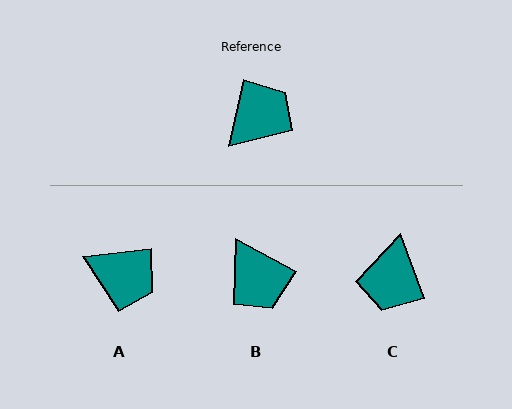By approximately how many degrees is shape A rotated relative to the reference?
Approximately 71 degrees clockwise.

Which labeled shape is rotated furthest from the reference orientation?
C, about 148 degrees away.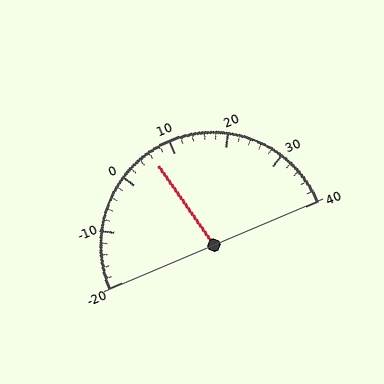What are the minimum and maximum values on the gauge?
The gauge ranges from -20 to 40.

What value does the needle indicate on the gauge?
The needle indicates approximately 6.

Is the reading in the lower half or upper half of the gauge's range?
The reading is in the lower half of the range (-20 to 40).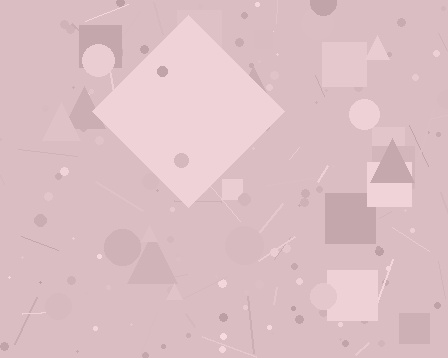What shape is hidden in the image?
A diamond is hidden in the image.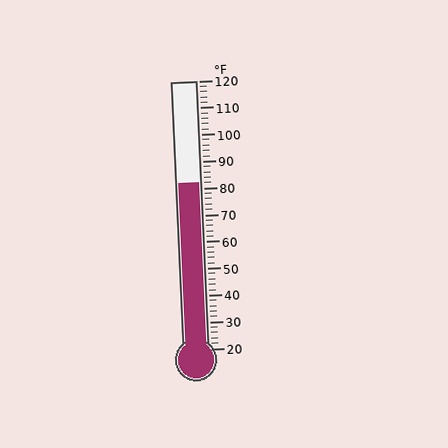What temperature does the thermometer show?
The thermometer shows approximately 82°F.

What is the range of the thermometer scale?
The thermometer scale ranges from 20°F to 120°F.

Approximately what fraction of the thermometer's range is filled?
The thermometer is filled to approximately 60% of its range.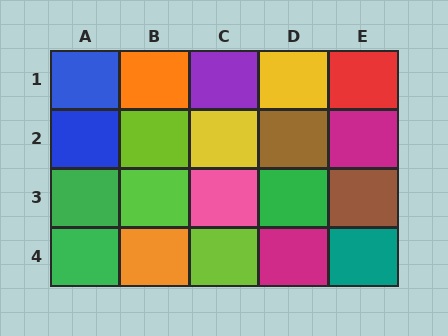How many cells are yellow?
2 cells are yellow.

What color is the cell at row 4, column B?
Orange.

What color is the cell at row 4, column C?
Lime.